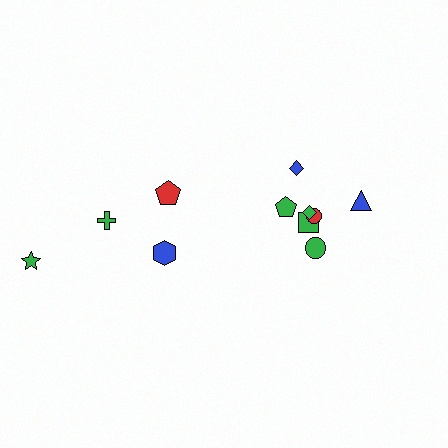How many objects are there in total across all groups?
There are 11 objects.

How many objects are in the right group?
There are 7 objects.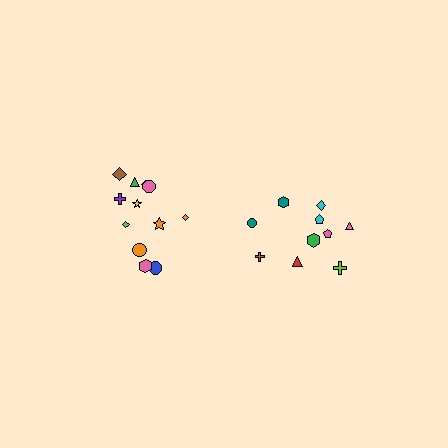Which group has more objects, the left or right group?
The left group.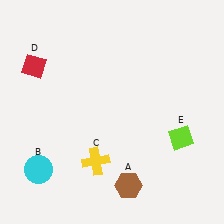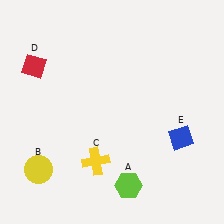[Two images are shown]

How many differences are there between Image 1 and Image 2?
There are 3 differences between the two images.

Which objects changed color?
A changed from brown to lime. B changed from cyan to yellow. E changed from lime to blue.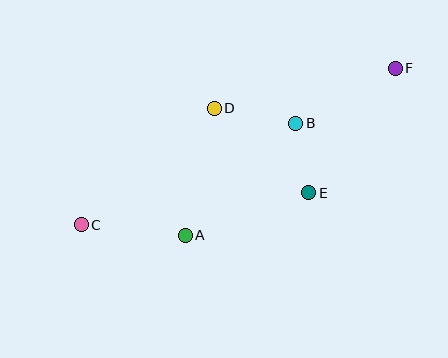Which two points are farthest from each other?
Points C and F are farthest from each other.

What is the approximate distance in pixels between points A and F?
The distance between A and F is approximately 268 pixels.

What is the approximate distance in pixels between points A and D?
The distance between A and D is approximately 130 pixels.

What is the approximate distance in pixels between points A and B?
The distance between A and B is approximately 157 pixels.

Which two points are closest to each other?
Points B and E are closest to each other.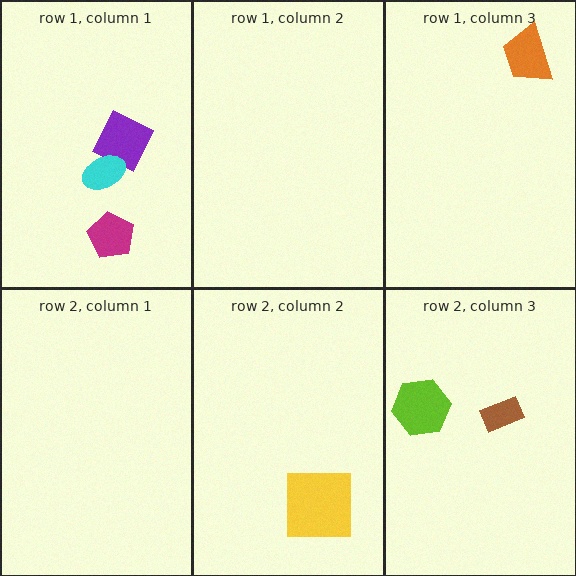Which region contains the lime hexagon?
The row 2, column 3 region.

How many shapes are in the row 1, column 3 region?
1.